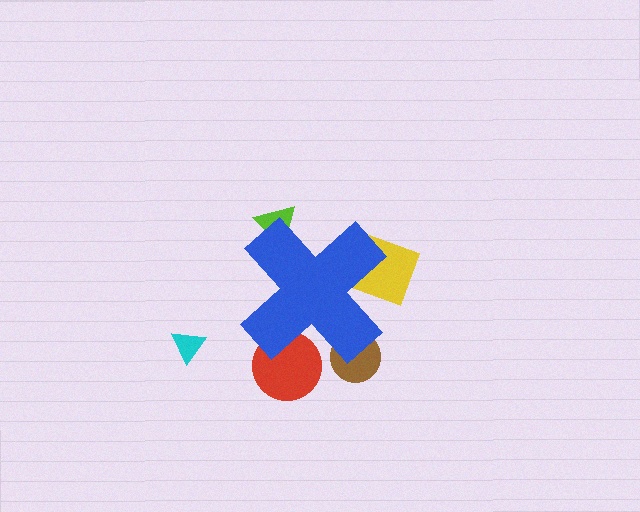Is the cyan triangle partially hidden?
No, the cyan triangle is fully visible.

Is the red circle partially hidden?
Yes, the red circle is partially hidden behind the blue cross.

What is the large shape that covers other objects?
A blue cross.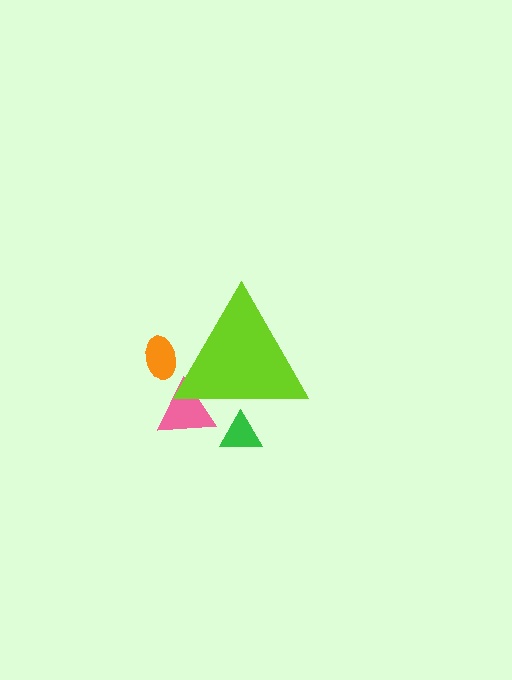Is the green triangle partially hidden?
Yes, the green triangle is partially hidden behind the lime triangle.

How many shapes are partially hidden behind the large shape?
3 shapes are partially hidden.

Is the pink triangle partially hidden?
Yes, the pink triangle is partially hidden behind the lime triangle.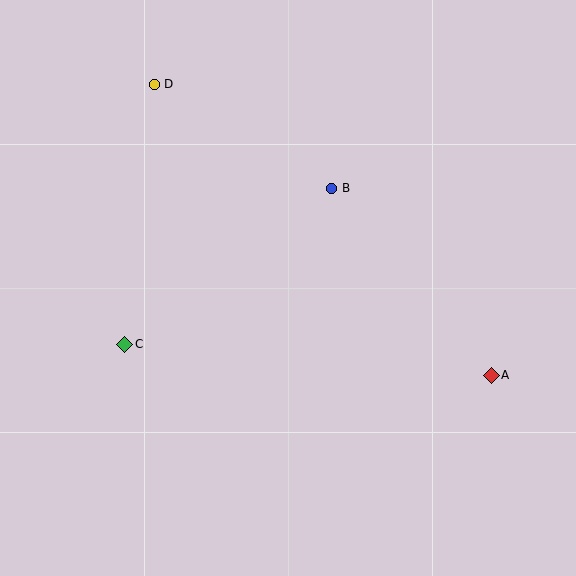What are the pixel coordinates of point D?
Point D is at (154, 84).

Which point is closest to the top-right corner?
Point B is closest to the top-right corner.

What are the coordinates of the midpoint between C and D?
The midpoint between C and D is at (140, 214).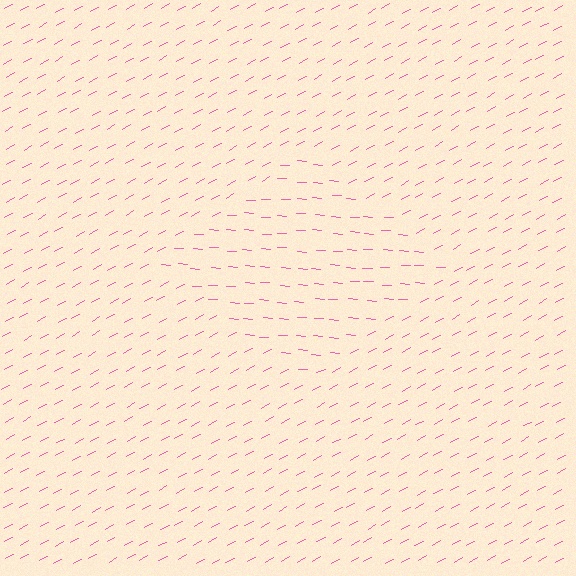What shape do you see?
I see a diamond.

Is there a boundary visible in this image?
Yes, there is a texture boundary formed by a change in line orientation.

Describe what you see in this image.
The image is filled with small pink line segments. A diamond region in the image has lines oriented differently from the surrounding lines, creating a visible texture boundary.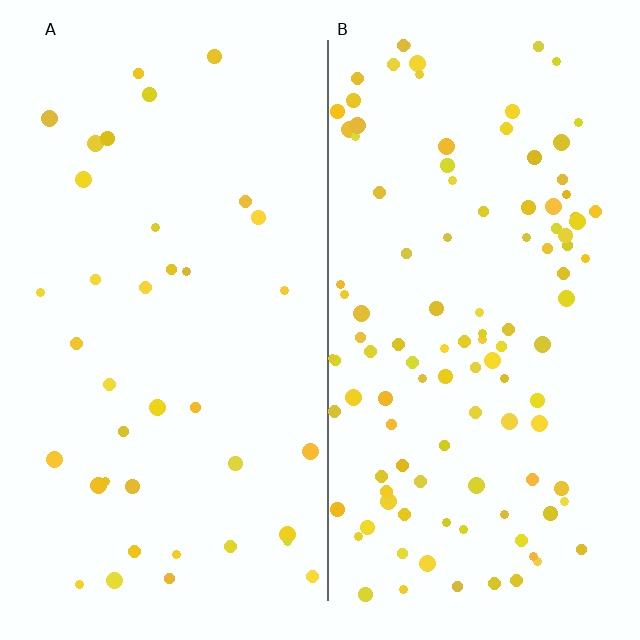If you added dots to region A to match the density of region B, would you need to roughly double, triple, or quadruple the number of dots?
Approximately triple.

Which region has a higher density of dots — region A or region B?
B (the right).